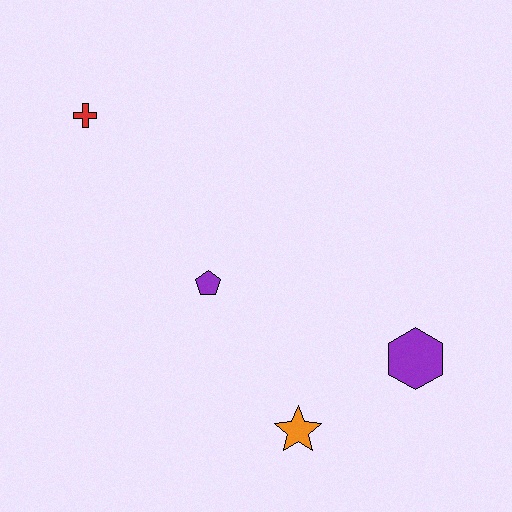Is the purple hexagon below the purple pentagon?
Yes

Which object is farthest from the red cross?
The purple hexagon is farthest from the red cross.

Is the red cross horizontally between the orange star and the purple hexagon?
No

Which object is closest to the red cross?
The purple pentagon is closest to the red cross.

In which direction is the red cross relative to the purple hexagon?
The red cross is to the left of the purple hexagon.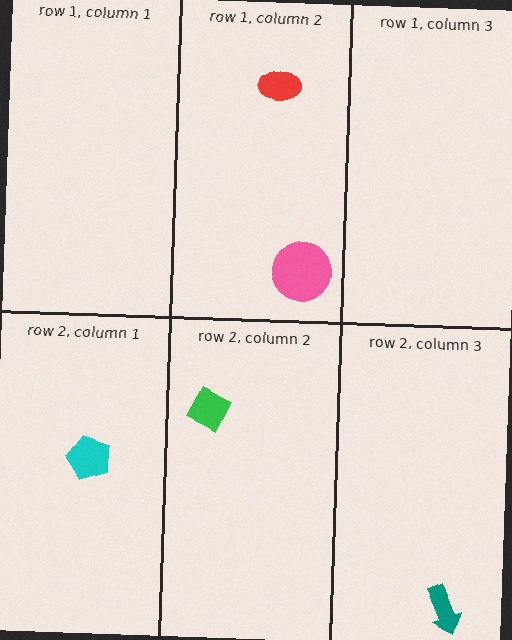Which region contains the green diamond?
The row 2, column 2 region.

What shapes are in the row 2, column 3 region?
The teal arrow.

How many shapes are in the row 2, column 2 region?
1.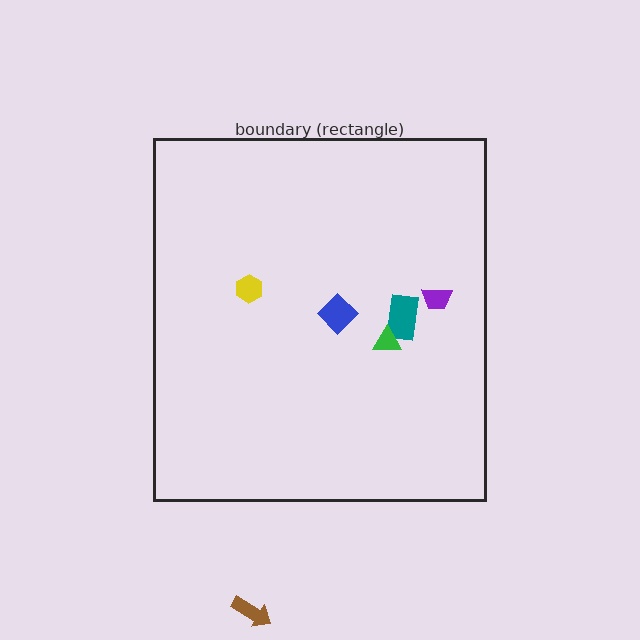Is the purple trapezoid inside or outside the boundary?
Inside.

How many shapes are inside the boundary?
5 inside, 1 outside.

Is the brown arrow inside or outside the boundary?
Outside.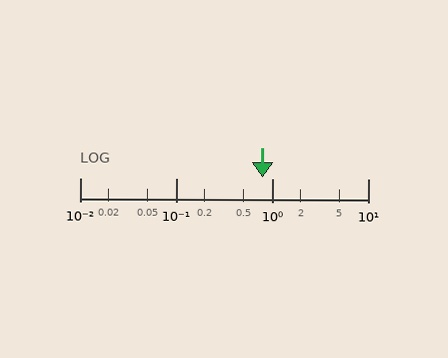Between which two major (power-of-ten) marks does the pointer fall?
The pointer is between 0.1 and 1.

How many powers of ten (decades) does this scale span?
The scale spans 3 decades, from 0.01 to 10.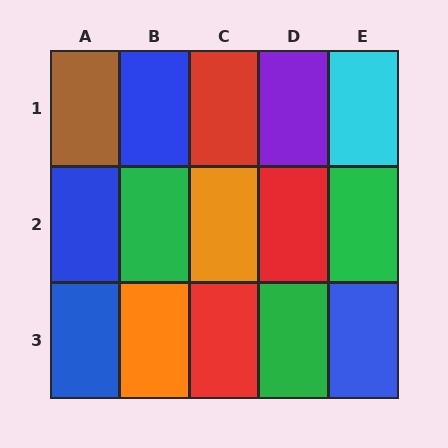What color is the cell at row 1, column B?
Blue.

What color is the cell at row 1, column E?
Cyan.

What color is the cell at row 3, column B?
Orange.